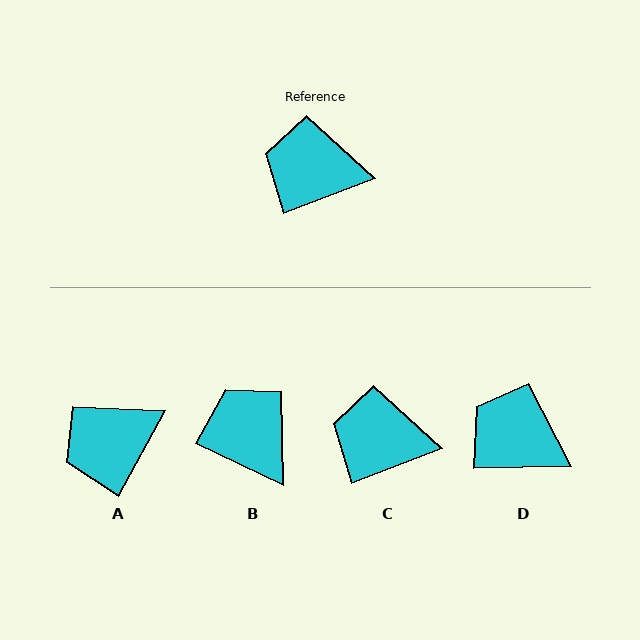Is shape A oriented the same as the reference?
No, it is off by about 40 degrees.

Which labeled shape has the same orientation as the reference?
C.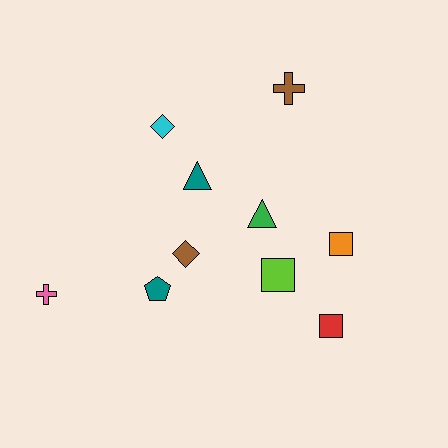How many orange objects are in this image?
There is 1 orange object.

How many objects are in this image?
There are 10 objects.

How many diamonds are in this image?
There are 2 diamonds.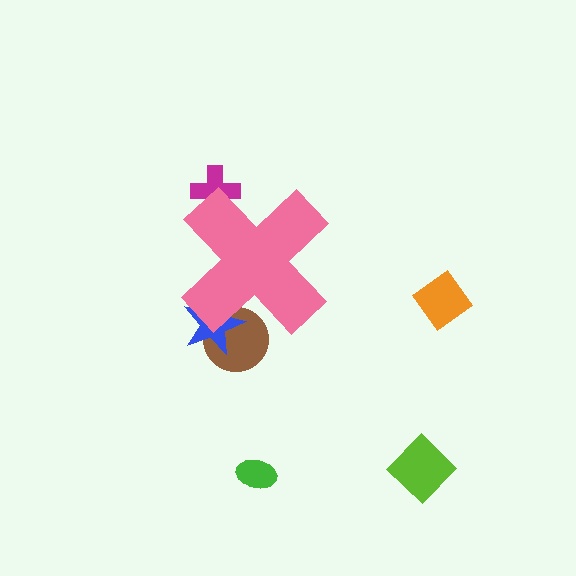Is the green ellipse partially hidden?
No, the green ellipse is fully visible.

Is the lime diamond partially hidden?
No, the lime diamond is fully visible.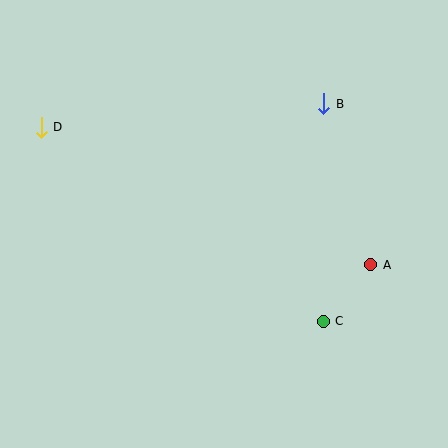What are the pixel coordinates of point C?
Point C is at (323, 321).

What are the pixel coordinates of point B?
Point B is at (324, 104).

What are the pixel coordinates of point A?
Point A is at (371, 265).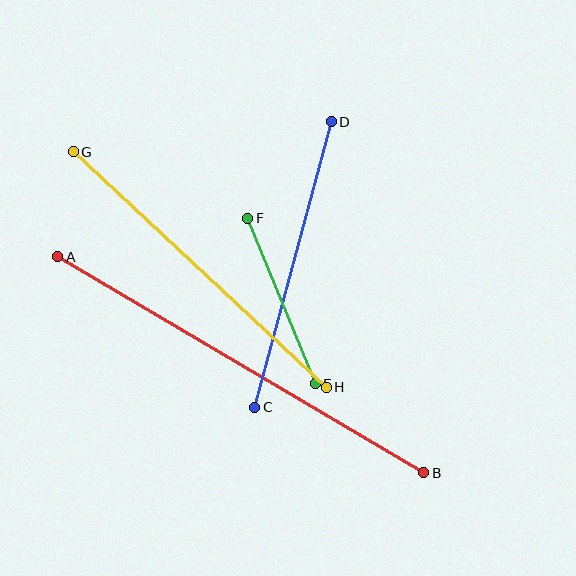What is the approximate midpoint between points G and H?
The midpoint is at approximately (200, 269) pixels.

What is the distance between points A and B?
The distance is approximately 425 pixels.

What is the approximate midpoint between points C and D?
The midpoint is at approximately (293, 265) pixels.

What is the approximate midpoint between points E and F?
The midpoint is at approximately (282, 301) pixels.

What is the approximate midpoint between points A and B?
The midpoint is at approximately (241, 365) pixels.